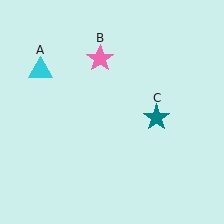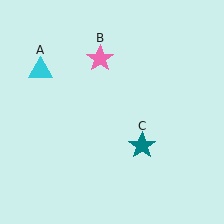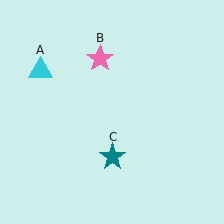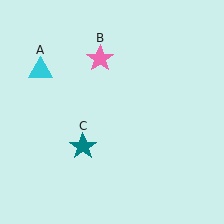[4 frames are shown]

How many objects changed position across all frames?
1 object changed position: teal star (object C).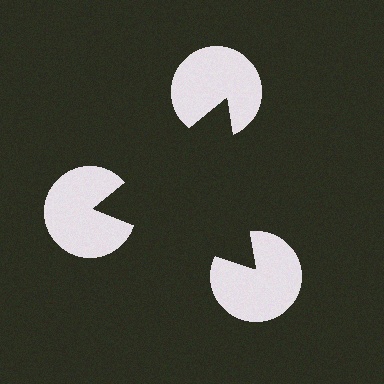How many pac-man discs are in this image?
There are 3 — one at each vertex of the illusory triangle.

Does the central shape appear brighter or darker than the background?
It typically appears slightly darker than the background, even though no actual brightness change is drawn.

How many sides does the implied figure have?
3 sides.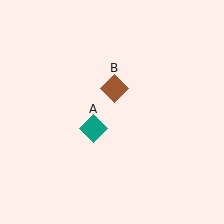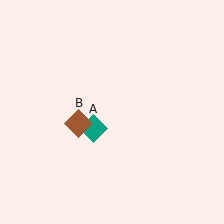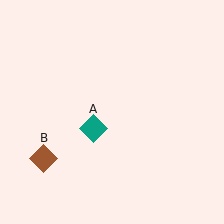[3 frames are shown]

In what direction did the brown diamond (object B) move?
The brown diamond (object B) moved down and to the left.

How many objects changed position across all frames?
1 object changed position: brown diamond (object B).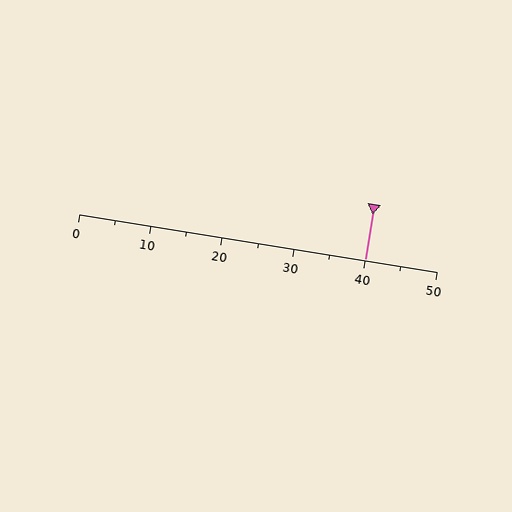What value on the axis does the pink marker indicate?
The marker indicates approximately 40.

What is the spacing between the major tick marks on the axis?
The major ticks are spaced 10 apart.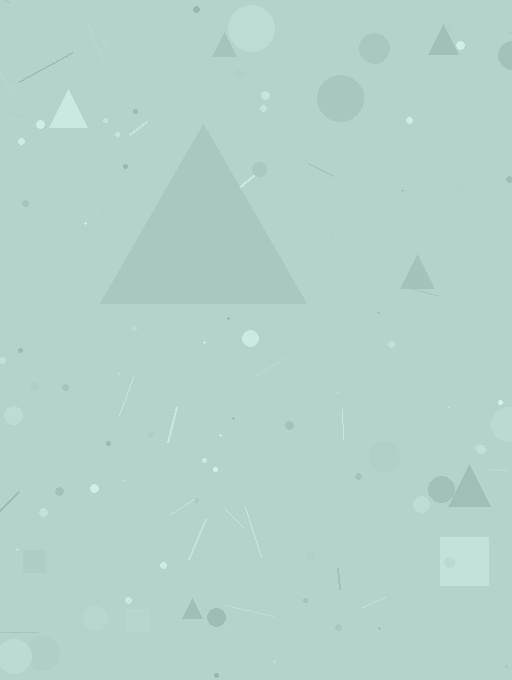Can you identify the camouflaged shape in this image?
The camouflaged shape is a triangle.